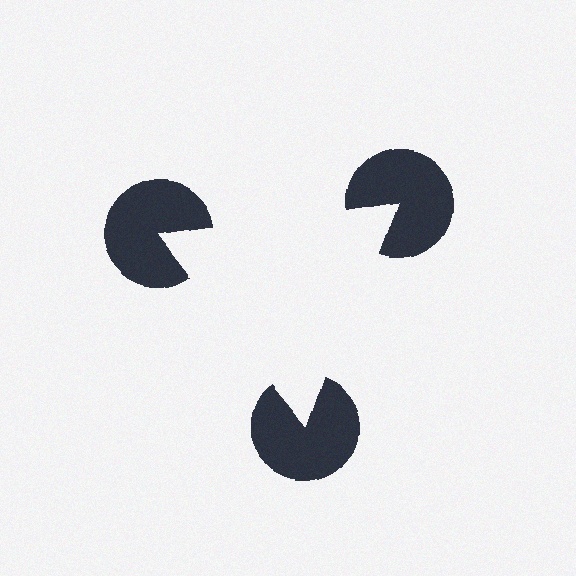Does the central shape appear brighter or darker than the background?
It typically appears slightly brighter than the background, even though no actual brightness change is drawn.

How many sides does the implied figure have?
3 sides.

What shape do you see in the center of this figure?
An illusory triangle — its edges are inferred from the aligned wedge cuts in the pac-man discs, not physically drawn.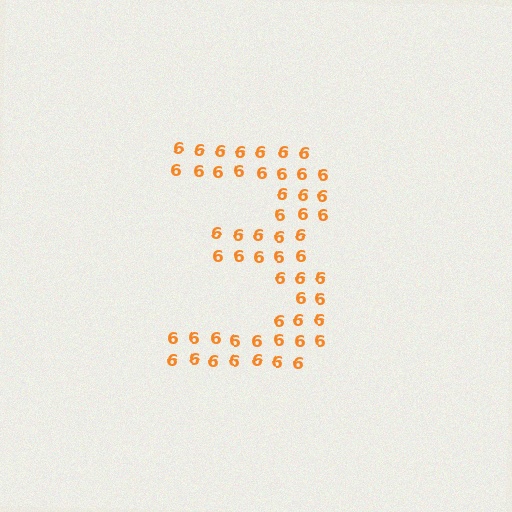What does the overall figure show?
The overall figure shows the digit 3.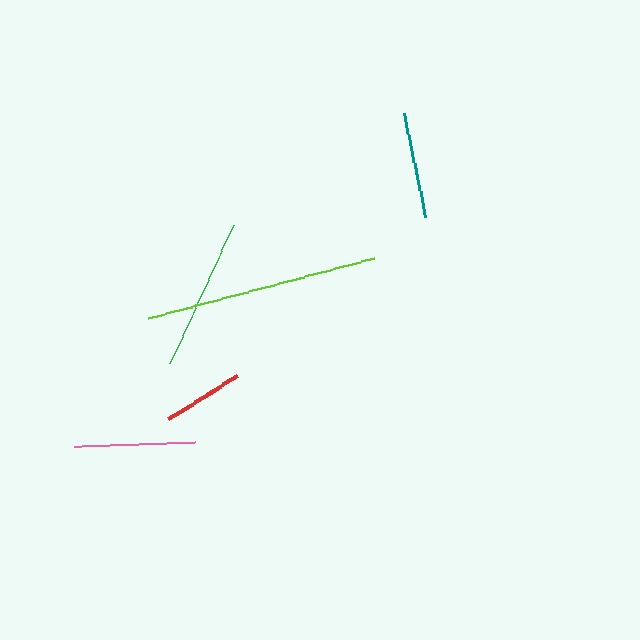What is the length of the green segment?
The green segment is approximately 152 pixels long.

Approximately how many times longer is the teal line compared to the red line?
The teal line is approximately 1.3 times the length of the red line.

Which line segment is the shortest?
The red line is the shortest at approximately 82 pixels.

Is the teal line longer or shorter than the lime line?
The lime line is longer than the teal line.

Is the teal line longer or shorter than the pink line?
The pink line is longer than the teal line.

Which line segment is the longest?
The lime line is the longest at approximately 233 pixels.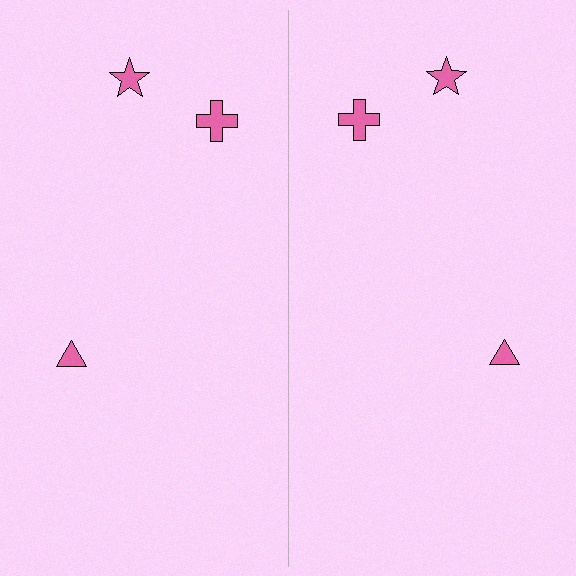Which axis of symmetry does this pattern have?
The pattern has a vertical axis of symmetry running through the center of the image.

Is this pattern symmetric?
Yes, this pattern has bilateral (reflection) symmetry.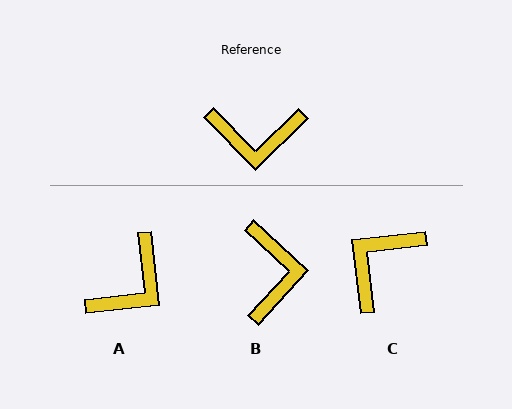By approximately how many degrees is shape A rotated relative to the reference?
Approximately 52 degrees counter-clockwise.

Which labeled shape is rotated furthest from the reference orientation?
C, about 127 degrees away.